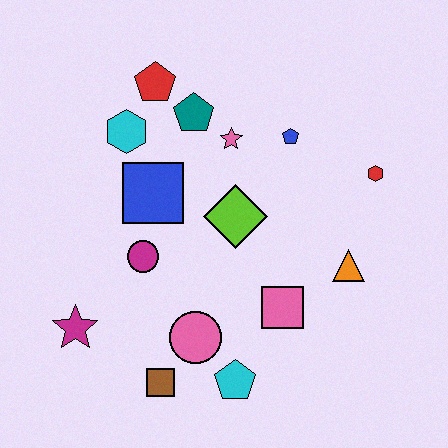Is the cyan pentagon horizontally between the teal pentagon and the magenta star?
No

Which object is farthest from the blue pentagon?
The magenta star is farthest from the blue pentagon.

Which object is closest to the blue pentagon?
The pink star is closest to the blue pentagon.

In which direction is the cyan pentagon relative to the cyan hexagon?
The cyan pentagon is below the cyan hexagon.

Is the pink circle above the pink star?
No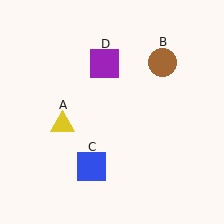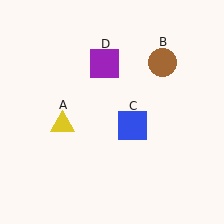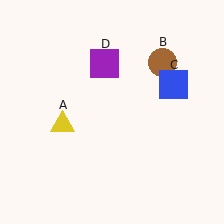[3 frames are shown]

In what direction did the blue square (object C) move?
The blue square (object C) moved up and to the right.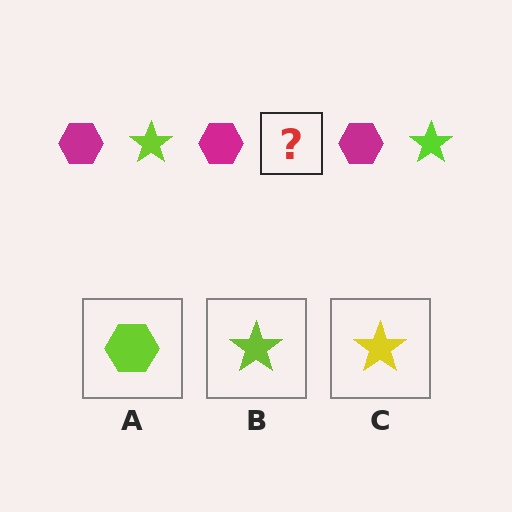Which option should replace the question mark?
Option B.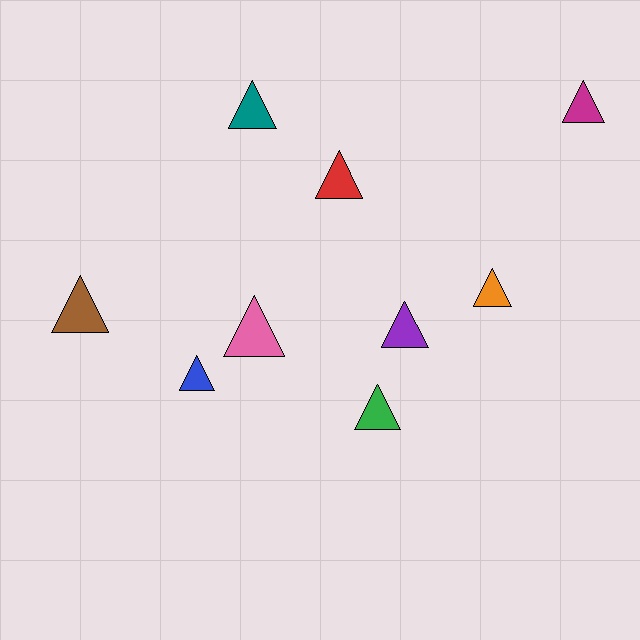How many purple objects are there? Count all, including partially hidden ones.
There is 1 purple object.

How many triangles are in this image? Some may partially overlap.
There are 9 triangles.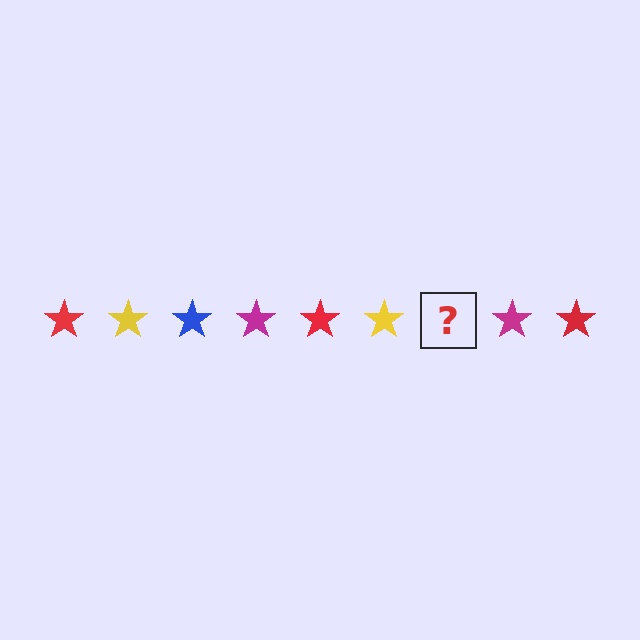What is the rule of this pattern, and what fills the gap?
The rule is that the pattern cycles through red, yellow, blue, magenta stars. The gap should be filled with a blue star.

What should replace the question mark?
The question mark should be replaced with a blue star.